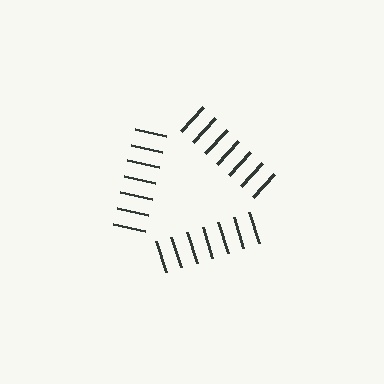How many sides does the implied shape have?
3 sides — the line-ends trace a triangle.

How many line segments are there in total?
21 — 7 along each of the 3 edges.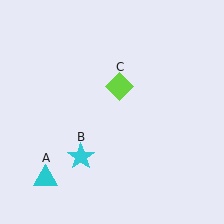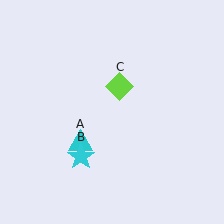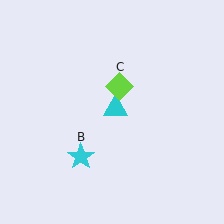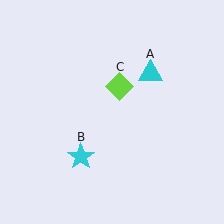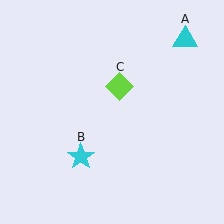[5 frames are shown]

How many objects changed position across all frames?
1 object changed position: cyan triangle (object A).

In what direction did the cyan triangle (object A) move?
The cyan triangle (object A) moved up and to the right.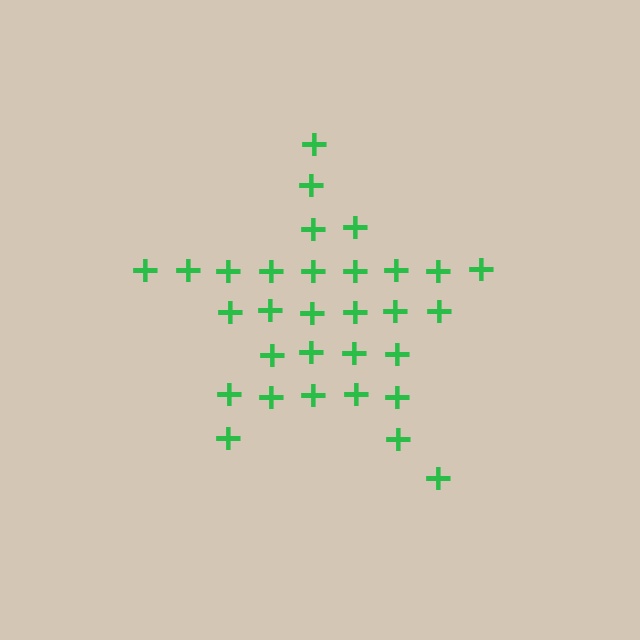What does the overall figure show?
The overall figure shows a star.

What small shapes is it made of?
It is made of small plus signs.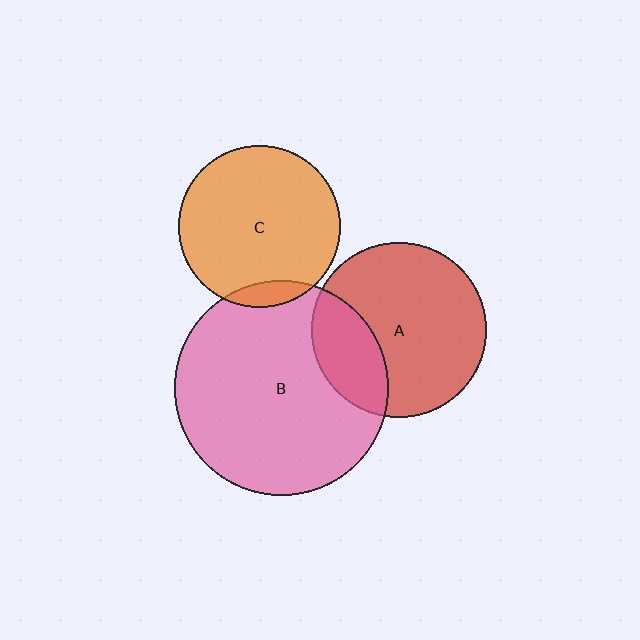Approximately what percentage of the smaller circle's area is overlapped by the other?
Approximately 25%.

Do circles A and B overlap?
Yes.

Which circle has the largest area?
Circle B (pink).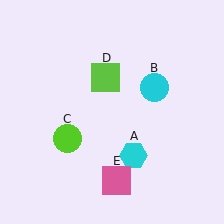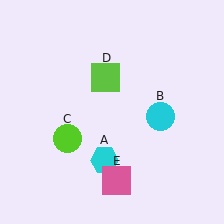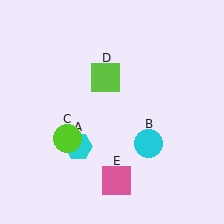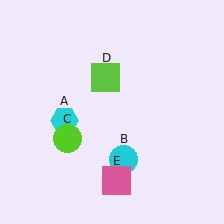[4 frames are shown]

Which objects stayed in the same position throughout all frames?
Lime circle (object C) and lime square (object D) and pink square (object E) remained stationary.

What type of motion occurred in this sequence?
The cyan hexagon (object A), cyan circle (object B) rotated clockwise around the center of the scene.